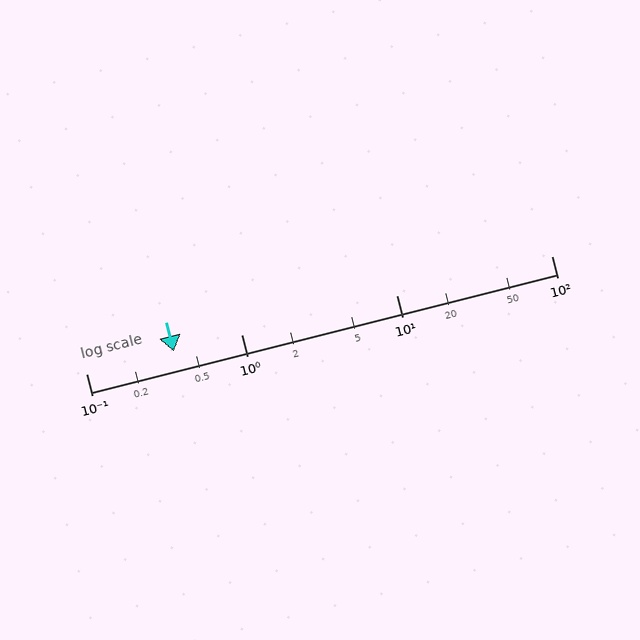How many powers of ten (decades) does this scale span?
The scale spans 3 decades, from 0.1 to 100.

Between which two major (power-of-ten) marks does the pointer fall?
The pointer is between 0.1 and 1.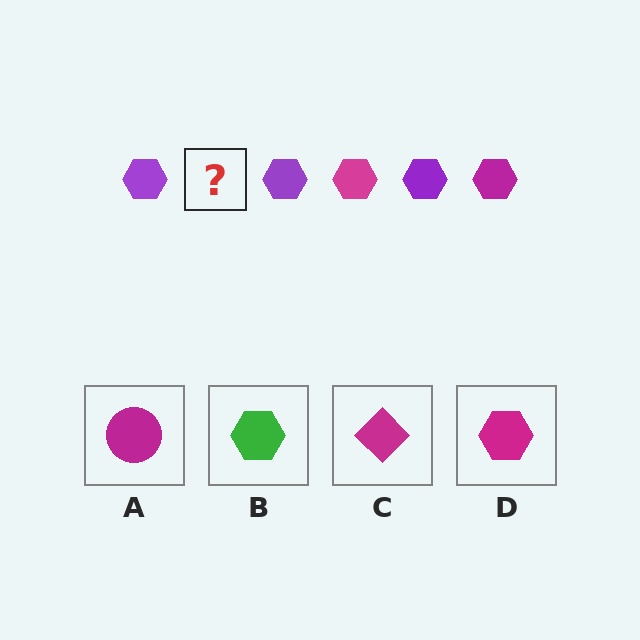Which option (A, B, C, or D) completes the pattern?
D.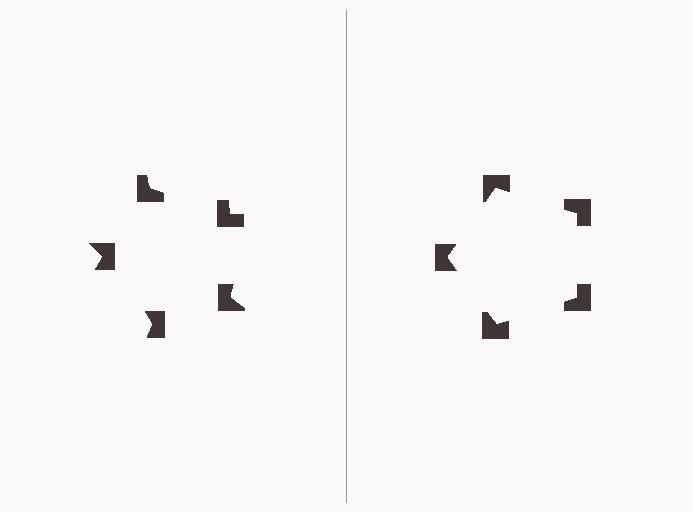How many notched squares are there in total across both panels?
10 — 5 on each side.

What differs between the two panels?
The notched squares are positioned identically on both sides; only the wedge orientations differ. On the right they align to a pentagon; on the left they are misaligned.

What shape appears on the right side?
An illusory pentagon.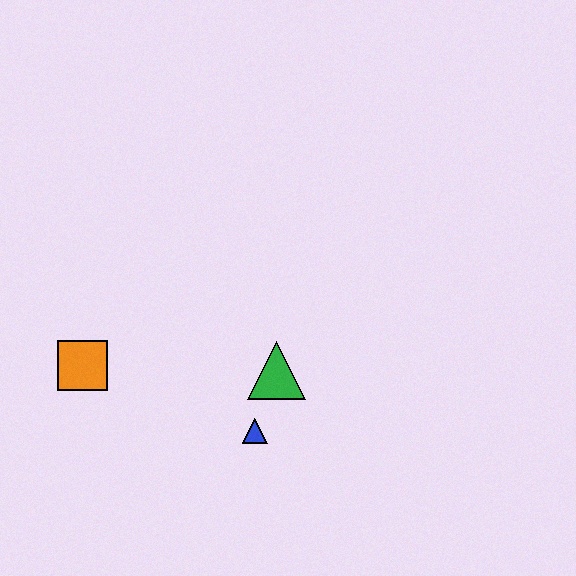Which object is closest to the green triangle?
The blue triangle is closest to the green triangle.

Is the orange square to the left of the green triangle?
Yes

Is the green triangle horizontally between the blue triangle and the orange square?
No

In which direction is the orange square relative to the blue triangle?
The orange square is to the left of the blue triangle.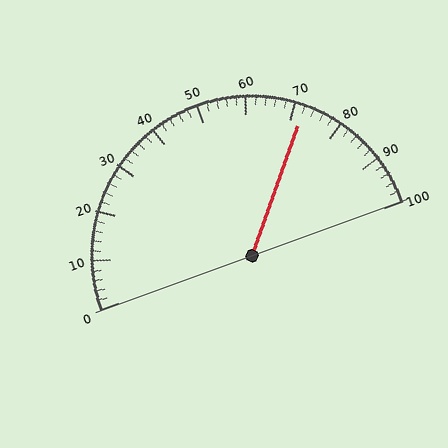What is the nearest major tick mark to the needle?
The nearest major tick mark is 70.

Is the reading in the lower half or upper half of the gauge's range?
The reading is in the upper half of the range (0 to 100).